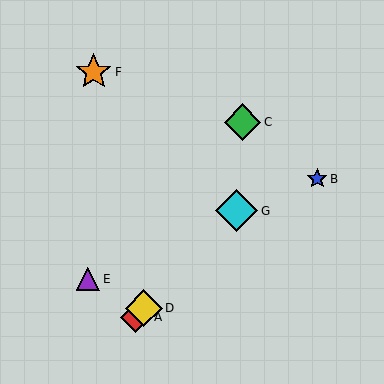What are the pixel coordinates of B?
Object B is at (317, 179).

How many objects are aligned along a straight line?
3 objects (A, D, G) are aligned along a straight line.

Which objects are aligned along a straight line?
Objects A, D, G are aligned along a straight line.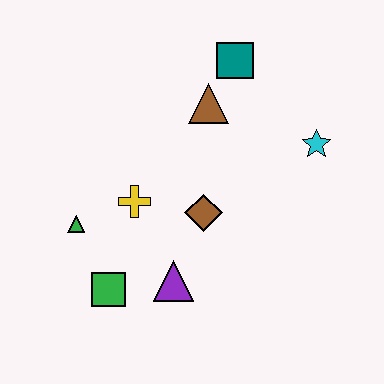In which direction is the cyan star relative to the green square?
The cyan star is to the right of the green square.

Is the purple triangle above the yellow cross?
No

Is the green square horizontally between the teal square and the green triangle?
Yes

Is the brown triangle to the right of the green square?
Yes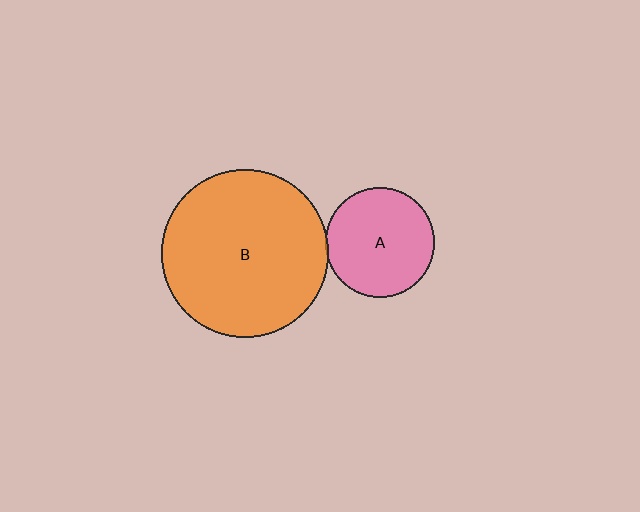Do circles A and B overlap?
Yes.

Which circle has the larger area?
Circle B (orange).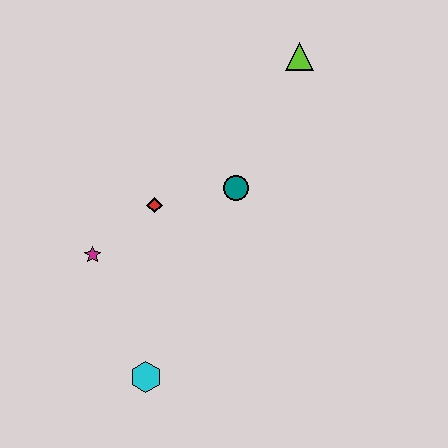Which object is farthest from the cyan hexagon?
The lime triangle is farthest from the cyan hexagon.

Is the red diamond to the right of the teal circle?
No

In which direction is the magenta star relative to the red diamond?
The magenta star is to the left of the red diamond.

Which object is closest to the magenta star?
The red diamond is closest to the magenta star.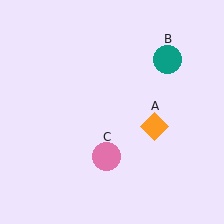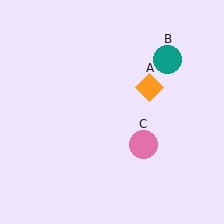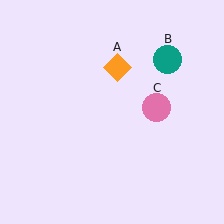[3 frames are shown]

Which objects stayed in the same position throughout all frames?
Teal circle (object B) remained stationary.